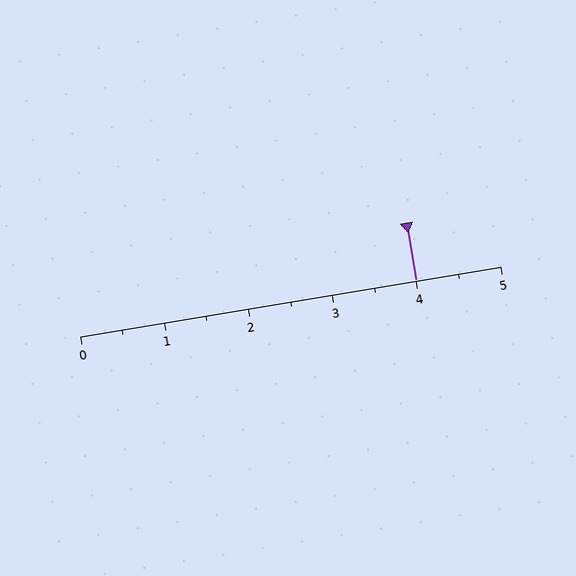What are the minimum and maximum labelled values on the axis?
The axis runs from 0 to 5.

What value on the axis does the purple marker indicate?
The marker indicates approximately 4.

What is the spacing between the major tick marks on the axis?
The major ticks are spaced 1 apart.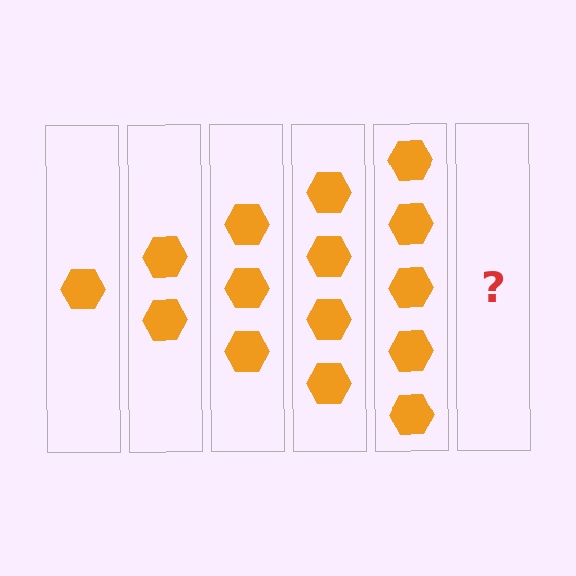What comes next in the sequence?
The next element should be 6 hexagons.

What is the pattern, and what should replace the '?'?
The pattern is that each step adds one more hexagon. The '?' should be 6 hexagons.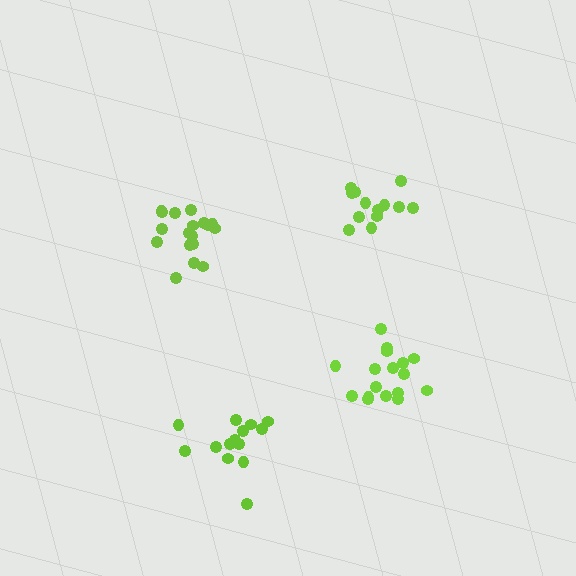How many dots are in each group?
Group 1: 14 dots, Group 2: 17 dots, Group 3: 13 dots, Group 4: 19 dots (63 total).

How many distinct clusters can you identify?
There are 4 distinct clusters.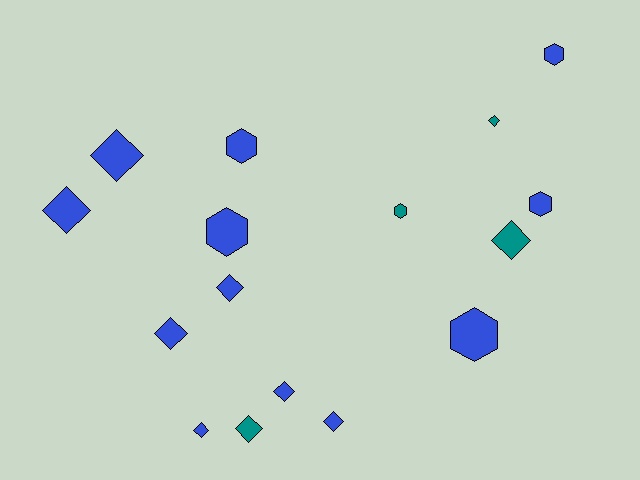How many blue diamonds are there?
There are 7 blue diamonds.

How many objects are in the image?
There are 16 objects.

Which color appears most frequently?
Blue, with 12 objects.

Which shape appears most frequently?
Diamond, with 10 objects.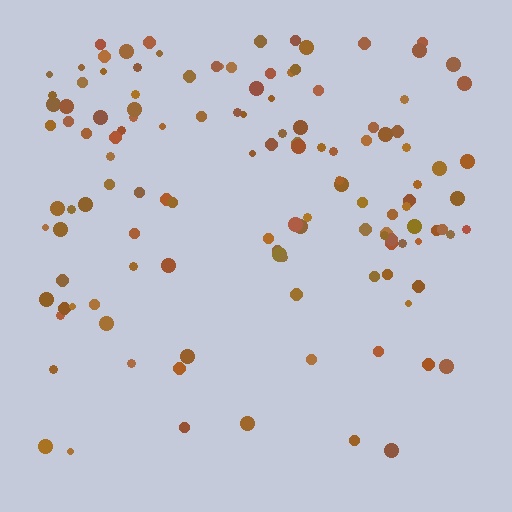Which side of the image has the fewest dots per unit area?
The bottom.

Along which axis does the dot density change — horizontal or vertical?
Vertical.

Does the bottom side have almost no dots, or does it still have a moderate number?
Still a moderate number, just noticeably fewer than the top.